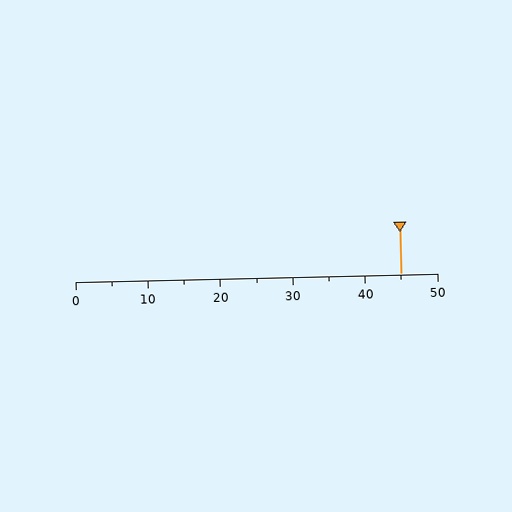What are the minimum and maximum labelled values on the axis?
The axis runs from 0 to 50.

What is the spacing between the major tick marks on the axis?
The major ticks are spaced 10 apart.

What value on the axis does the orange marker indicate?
The marker indicates approximately 45.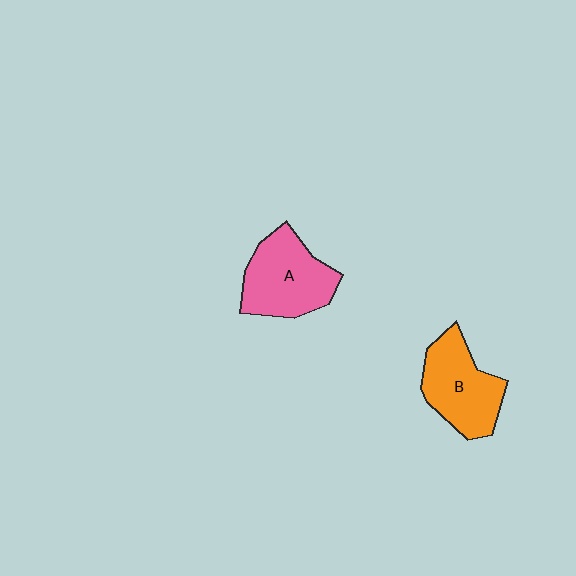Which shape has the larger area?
Shape A (pink).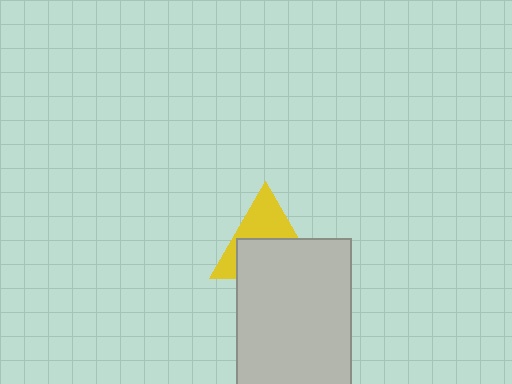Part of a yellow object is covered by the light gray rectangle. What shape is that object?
It is a triangle.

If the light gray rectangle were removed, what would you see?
You would see the complete yellow triangle.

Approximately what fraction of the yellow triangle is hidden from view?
Roughly 56% of the yellow triangle is hidden behind the light gray rectangle.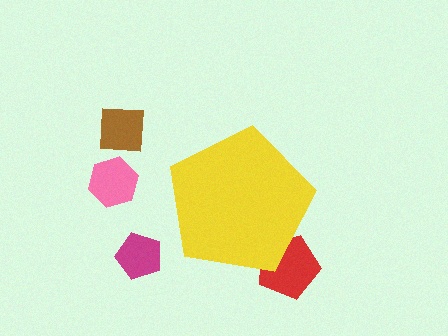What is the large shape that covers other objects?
A yellow pentagon.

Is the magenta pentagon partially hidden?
No, the magenta pentagon is fully visible.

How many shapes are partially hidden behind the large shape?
1 shape is partially hidden.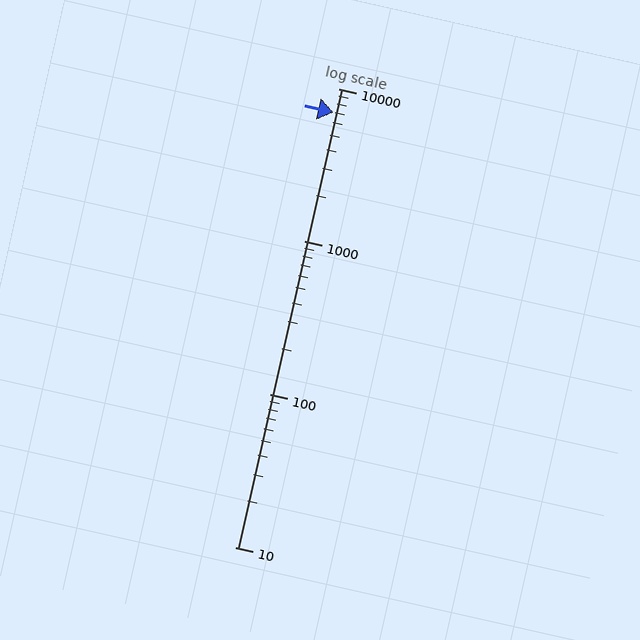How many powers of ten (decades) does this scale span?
The scale spans 3 decades, from 10 to 10000.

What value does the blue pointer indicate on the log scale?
The pointer indicates approximately 7000.